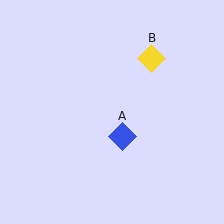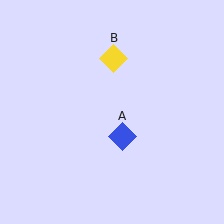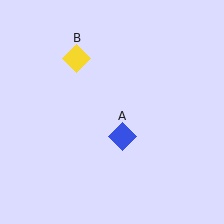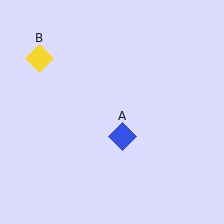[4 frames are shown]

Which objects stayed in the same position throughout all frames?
Blue diamond (object A) remained stationary.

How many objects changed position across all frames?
1 object changed position: yellow diamond (object B).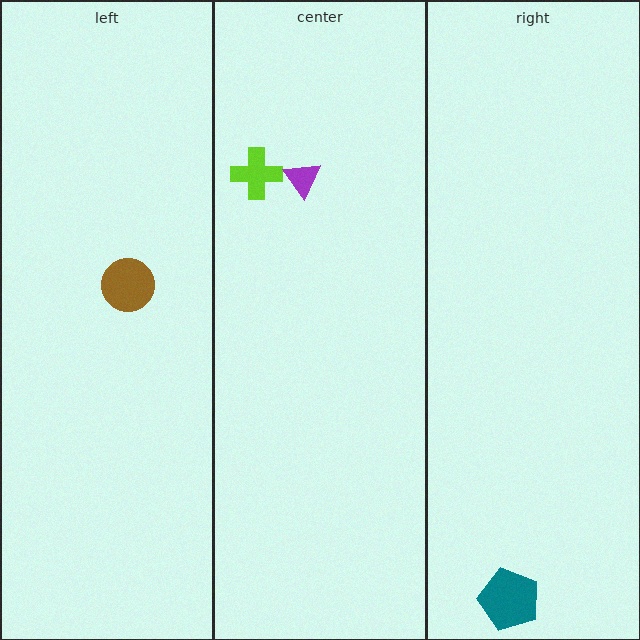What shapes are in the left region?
The brown circle.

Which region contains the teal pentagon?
The right region.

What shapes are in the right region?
The teal pentagon.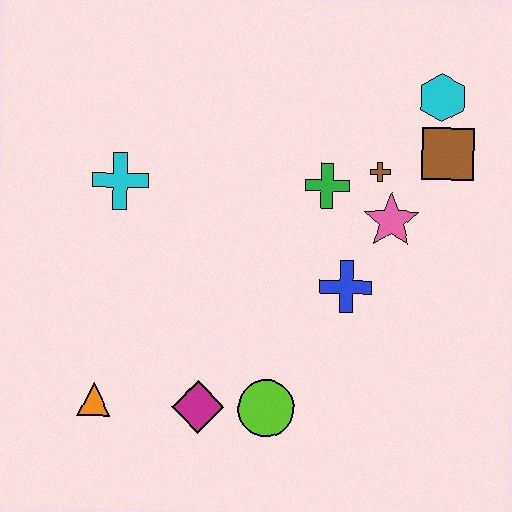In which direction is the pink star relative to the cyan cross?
The pink star is to the right of the cyan cross.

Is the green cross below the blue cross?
No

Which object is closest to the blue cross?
The pink star is closest to the blue cross.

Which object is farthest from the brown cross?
The orange triangle is farthest from the brown cross.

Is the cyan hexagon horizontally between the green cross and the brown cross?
No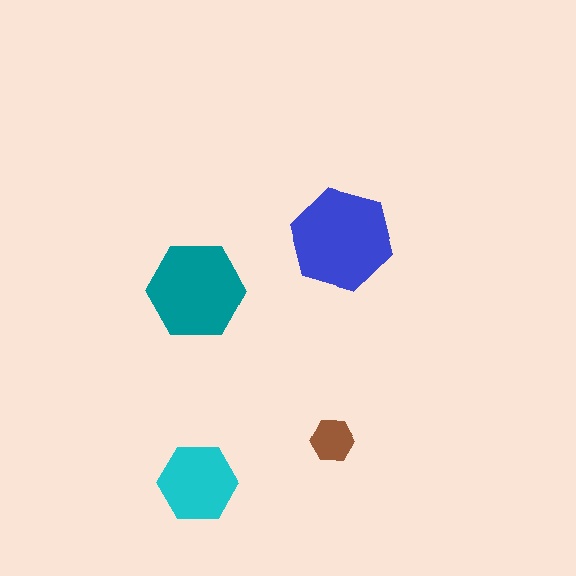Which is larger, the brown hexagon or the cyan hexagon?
The cyan one.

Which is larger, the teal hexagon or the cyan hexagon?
The teal one.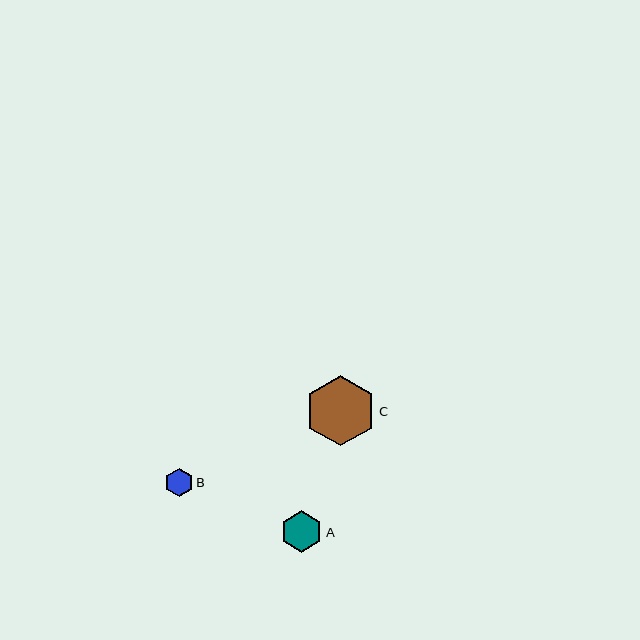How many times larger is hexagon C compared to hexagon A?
Hexagon C is approximately 1.7 times the size of hexagon A.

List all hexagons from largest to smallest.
From largest to smallest: C, A, B.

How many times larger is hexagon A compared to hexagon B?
Hexagon A is approximately 1.5 times the size of hexagon B.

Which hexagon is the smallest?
Hexagon B is the smallest with a size of approximately 28 pixels.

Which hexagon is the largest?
Hexagon C is the largest with a size of approximately 71 pixels.